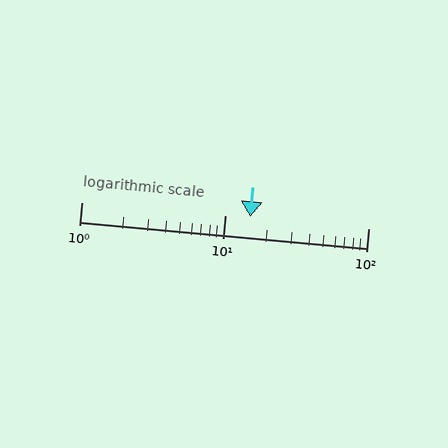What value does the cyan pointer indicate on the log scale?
The pointer indicates approximately 15.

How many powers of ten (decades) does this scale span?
The scale spans 2 decades, from 1 to 100.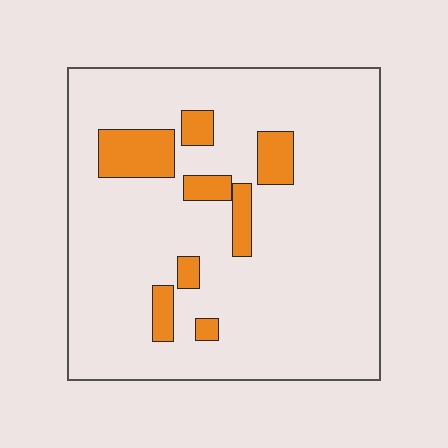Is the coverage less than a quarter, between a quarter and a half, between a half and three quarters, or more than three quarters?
Less than a quarter.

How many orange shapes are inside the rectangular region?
8.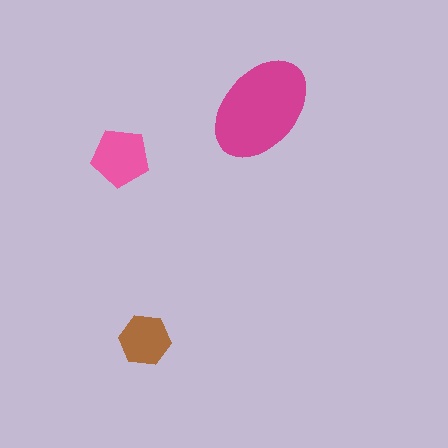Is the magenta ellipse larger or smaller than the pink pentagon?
Larger.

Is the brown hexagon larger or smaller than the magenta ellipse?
Smaller.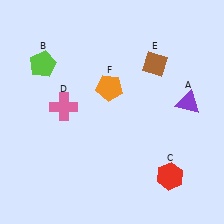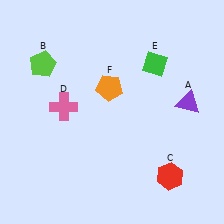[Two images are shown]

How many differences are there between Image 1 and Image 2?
There is 1 difference between the two images.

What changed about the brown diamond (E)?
In Image 1, E is brown. In Image 2, it changed to green.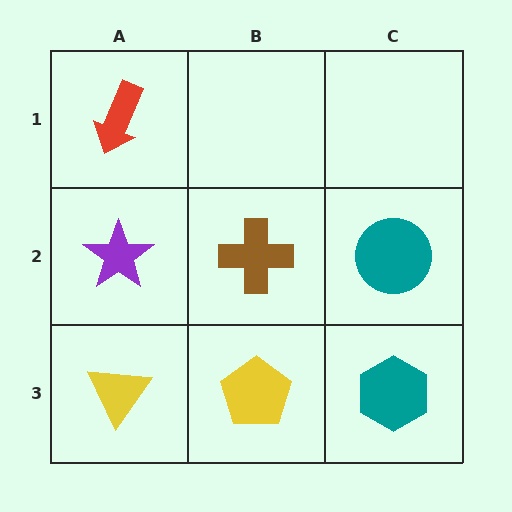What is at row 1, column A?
A red arrow.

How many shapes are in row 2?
3 shapes.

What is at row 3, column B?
A yellow pentagon.